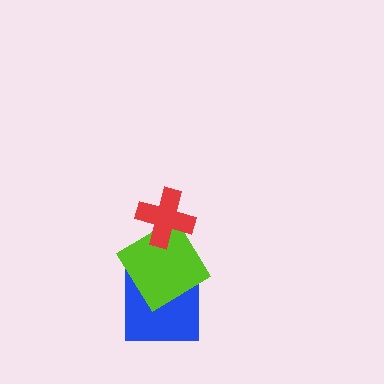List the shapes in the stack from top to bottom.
From top to bottom: the red cross, the lime diamond, the blue square.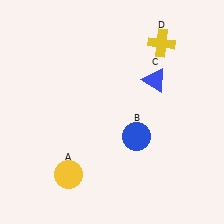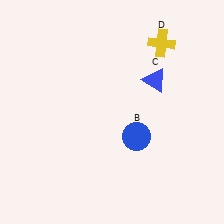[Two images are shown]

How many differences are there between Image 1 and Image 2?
There is 1 difference between the two images.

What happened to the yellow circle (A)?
The yellow circle (A) was removed in Image 2. It was in the bottom-left area of Image 1.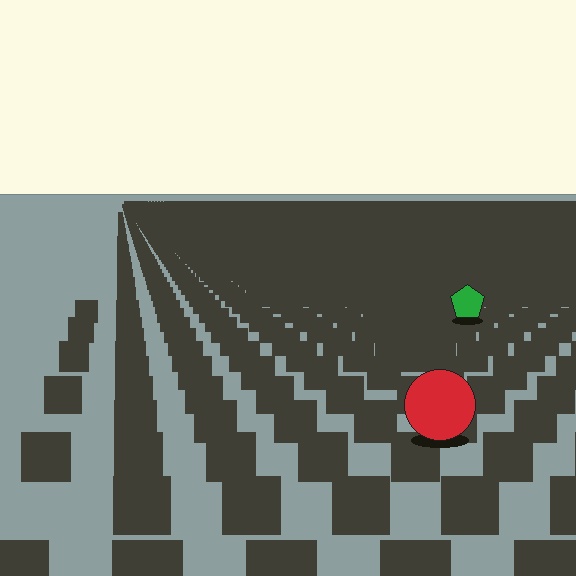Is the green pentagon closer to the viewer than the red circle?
No. The red circle is closer — you can tell from the texture gradient: the ground texture is coarser near it.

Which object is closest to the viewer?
The red circle is closest. The texture marks near it are larger and more spread out.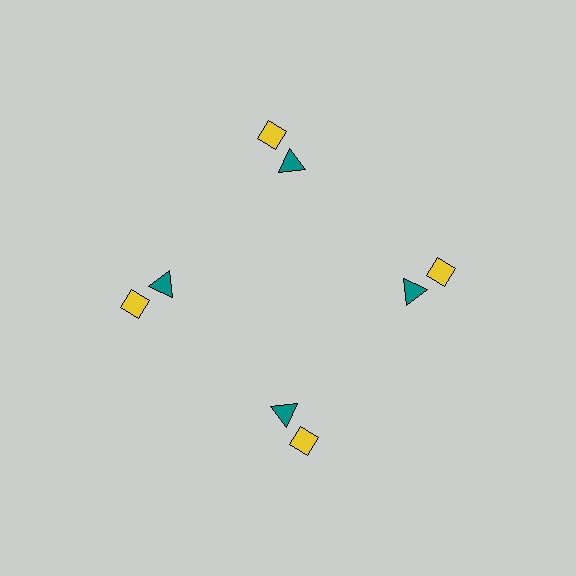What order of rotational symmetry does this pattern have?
This pattern has 4-fold rotational symmetry.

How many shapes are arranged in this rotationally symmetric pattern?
There are 8 shapes, arranged in 4 groups of 2.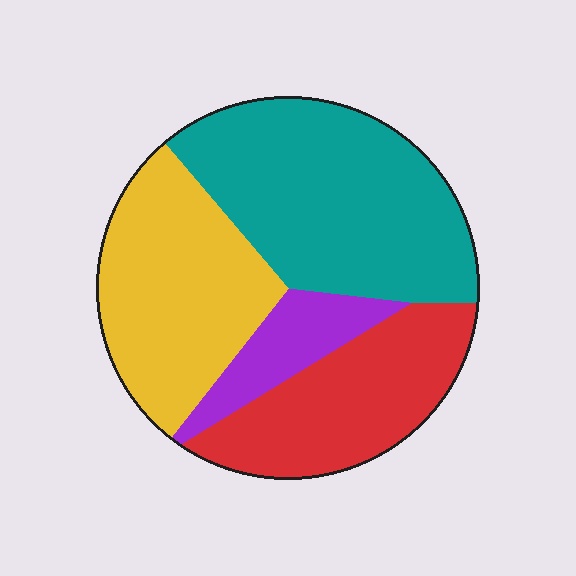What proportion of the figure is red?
Red takes up about one quarter (1/4) of the figure.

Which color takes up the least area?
Purple, at roughly 10%.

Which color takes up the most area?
Teal, at roughly 40%.